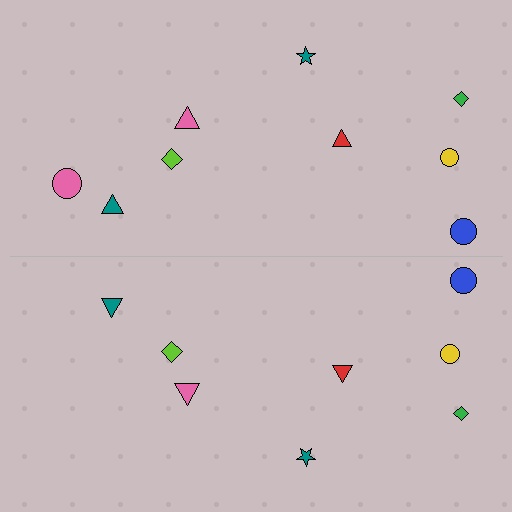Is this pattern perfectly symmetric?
No, the pattern is not perfectly symmetric. A pink circle is missing from the bottom side.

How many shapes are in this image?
There are 17 shapes in this image.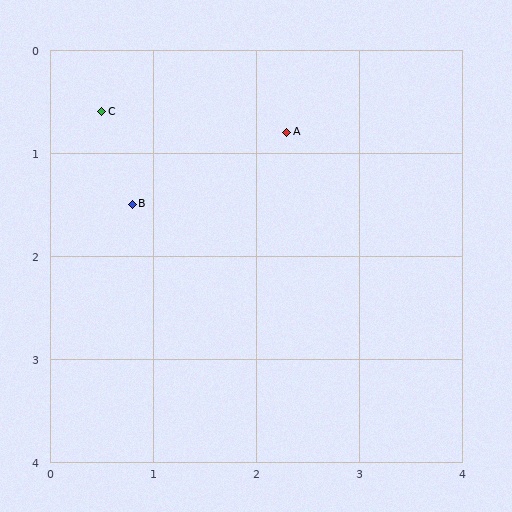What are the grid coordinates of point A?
Point A is at approximately (2.3, 0.8).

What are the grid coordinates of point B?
Point B is at approximately (0.8, 1.5).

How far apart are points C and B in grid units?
Points C and B are about 0.9 grid units apart.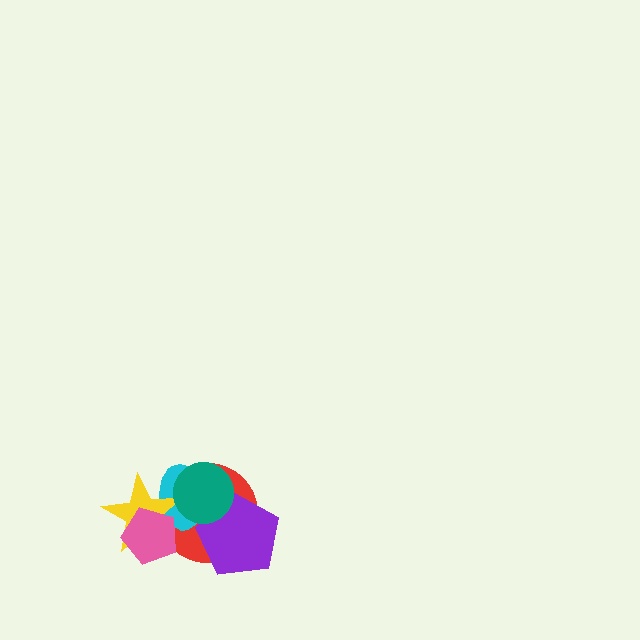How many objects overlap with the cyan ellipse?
5 objects overlap with the cyan ellipse.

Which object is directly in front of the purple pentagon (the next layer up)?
The cyan ellipse is directly in front of the purple pentagon.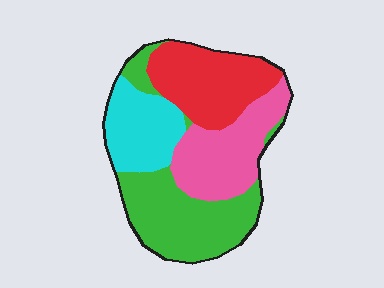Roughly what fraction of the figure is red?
Red covers roughly 25% of the figure.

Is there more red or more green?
Green.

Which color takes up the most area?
Green, at roughly 35%.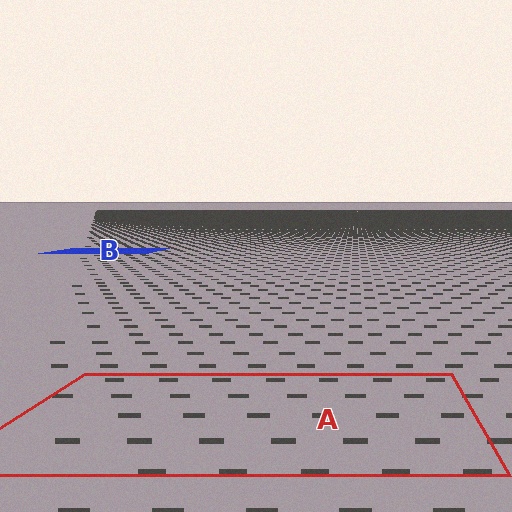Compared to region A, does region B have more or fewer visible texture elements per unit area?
Region B has more texture elements per unit area — they are packed more densely because it is farther away.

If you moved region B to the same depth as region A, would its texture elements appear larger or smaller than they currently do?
They would appear larger. At a closer depth, the same texture elements are projected at a bigger on-screen size.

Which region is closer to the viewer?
Region A is closer. The texture elements there are larger and more spread out.